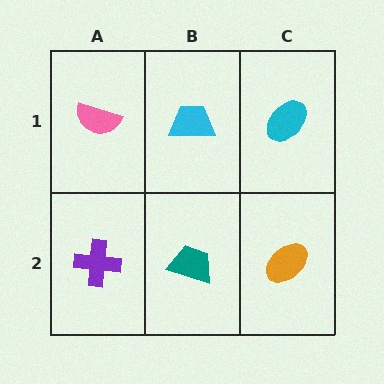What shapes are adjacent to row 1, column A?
A purple cross (row 2, column A), a cyan trapezoid (row 1, column B).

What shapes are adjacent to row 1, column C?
An orange ellipse (row 2, column C), a cyan trapezoid (row 1, column B).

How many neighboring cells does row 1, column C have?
2.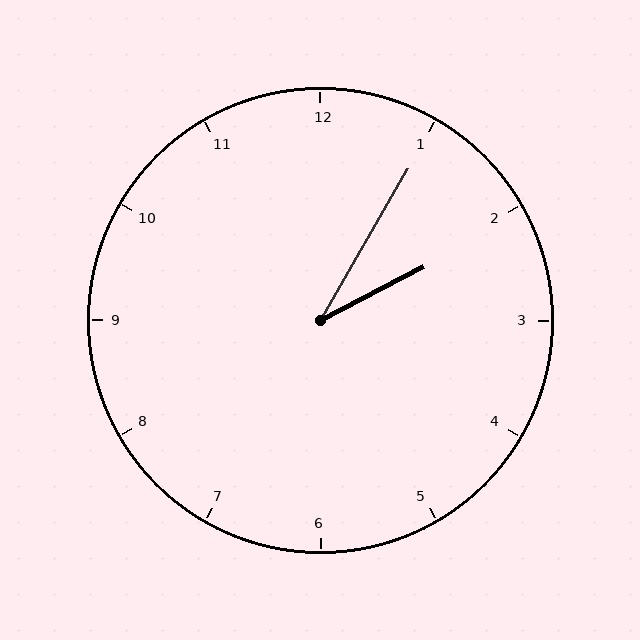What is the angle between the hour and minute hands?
Approximately 32 degrees.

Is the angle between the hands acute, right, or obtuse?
It is acute.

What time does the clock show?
2:05.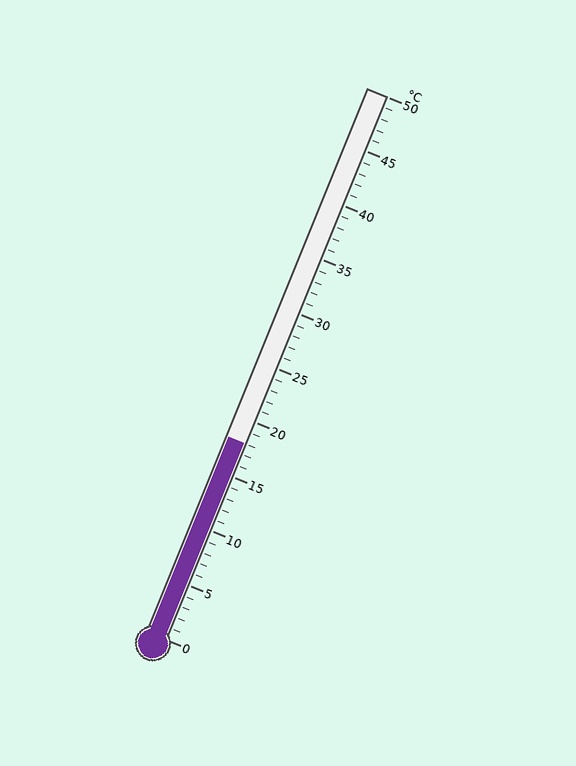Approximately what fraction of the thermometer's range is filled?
The thermometer is filled to approximately 35% of its range.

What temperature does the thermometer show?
The thermometer shows approximately 18°C.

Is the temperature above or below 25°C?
The temperature is below 25°C.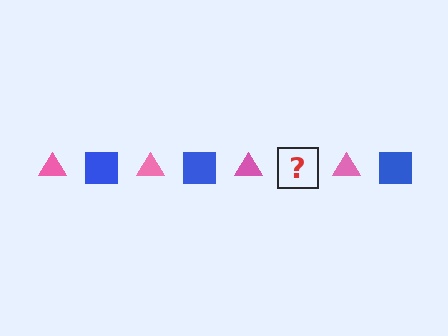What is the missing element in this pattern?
The missing element is a blue square.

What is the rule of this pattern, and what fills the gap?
The rule is that the pattern alternates between pink triangle and blue square. The gap should be filled with a blue square.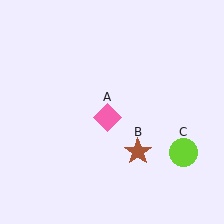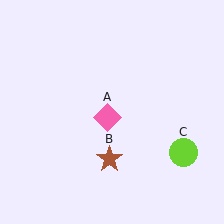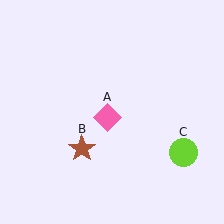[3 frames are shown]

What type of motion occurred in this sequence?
The brown star (object B) rotated clockwise around the center of the scene.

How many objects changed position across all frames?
1 object changed position: brown star (object B).